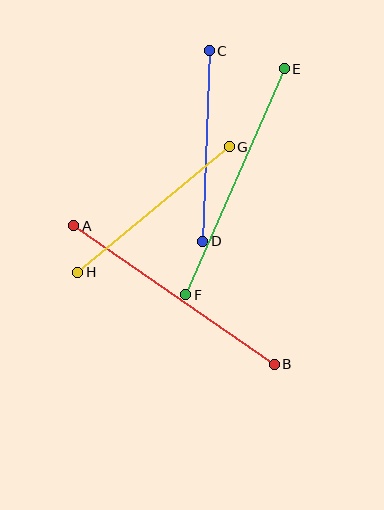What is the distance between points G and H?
The distance is approximately 196 pixels.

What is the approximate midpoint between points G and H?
The midpoint is at approximately (154, 210) pixels.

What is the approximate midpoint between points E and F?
The midpoint is at approximately (235, 182) pixels.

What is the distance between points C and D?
The distance is approximately 191 pixels.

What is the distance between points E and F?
The distance is approximately 247 pixels.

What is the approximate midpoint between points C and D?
The midpoint is at approximately (206, 146) pixels.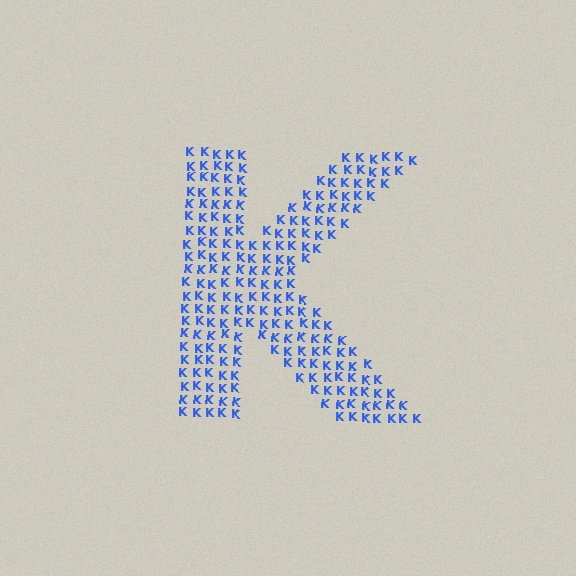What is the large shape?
The large shape is the letter K.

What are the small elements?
The small elements are letter K's.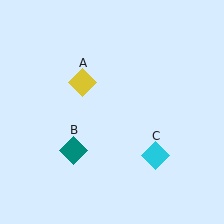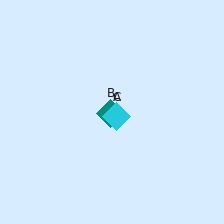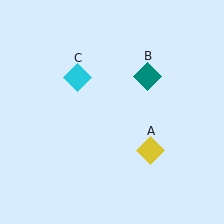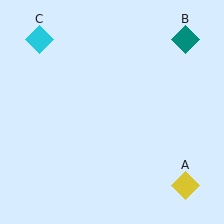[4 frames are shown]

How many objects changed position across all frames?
3 objects changed position: yellow diamond (object A), teal diamond (object B), cyan diamond (object C).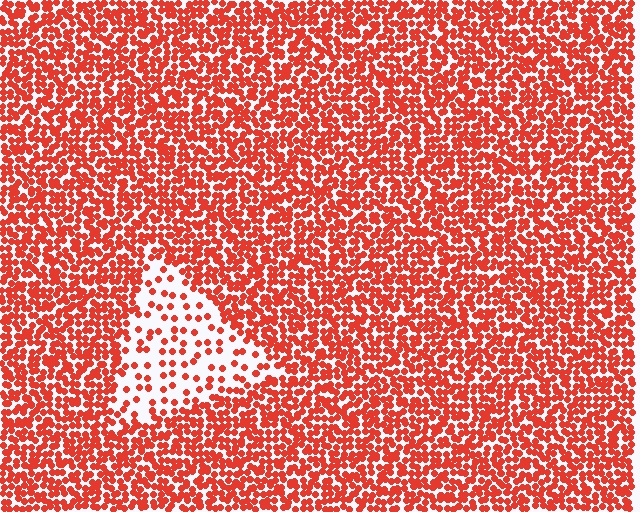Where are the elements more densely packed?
The elements are more densely packed outside the triangle boundary.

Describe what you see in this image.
The image contains small red elements arranged at two different densities. A triangle-shaped region is visible where the elements are less densely packed than the surrounding area.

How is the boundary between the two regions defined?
The boundary is defined by a change in element density (approximately 3.1x ratio). All elements are the same color, size, and shape.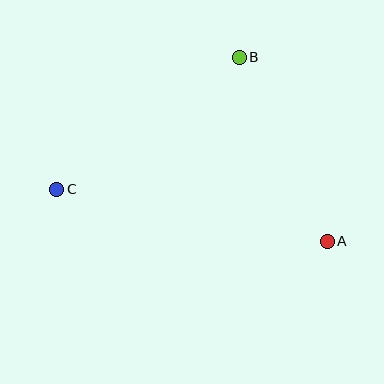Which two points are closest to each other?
Points A and B are closest to each other.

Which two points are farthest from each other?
Points A and C are farthest from each other.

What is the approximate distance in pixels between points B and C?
The distance between B and C is approximately 225 pixels.